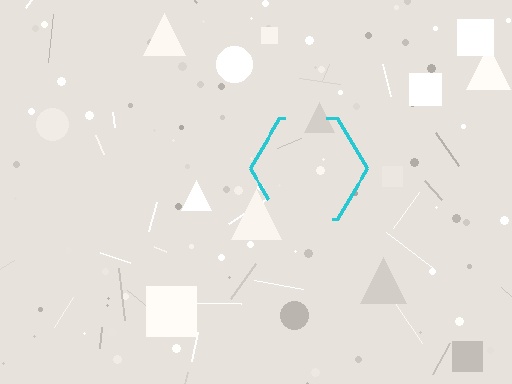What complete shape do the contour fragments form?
The contour fragments form a hexagon.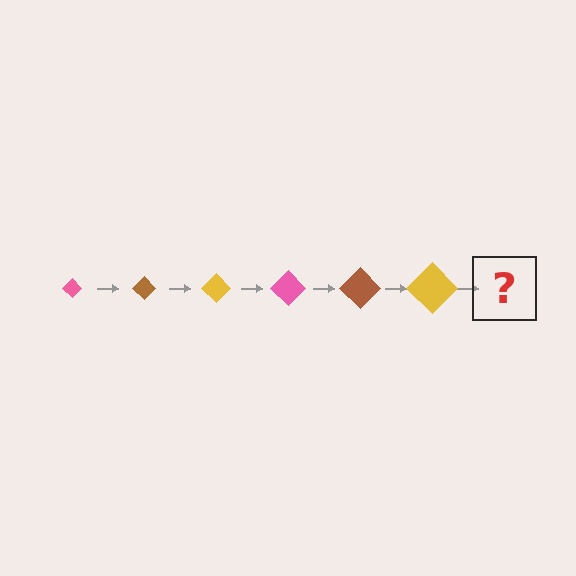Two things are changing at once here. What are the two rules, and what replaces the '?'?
The two rules are that the diamond grows larger each step and the color cycles through pink, brown, and yellow. The '?' should be a pink diamond, larger than the previous one.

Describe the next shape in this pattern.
It should be a pink diamond, larger than the previous one.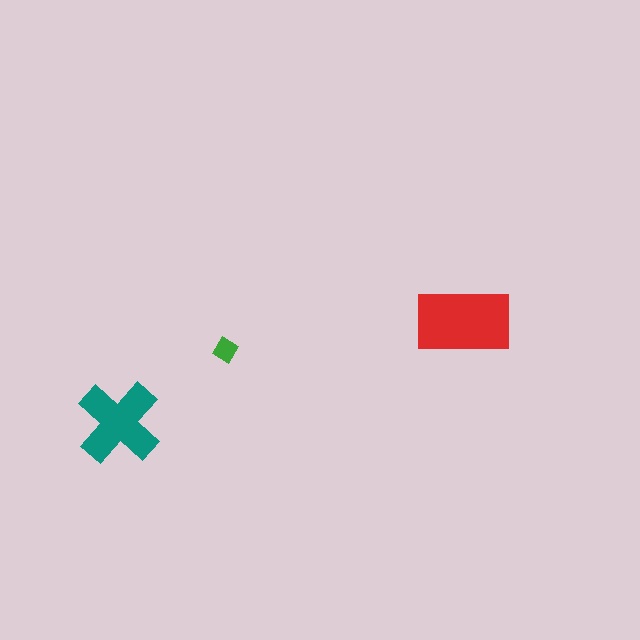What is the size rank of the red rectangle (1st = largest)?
1st.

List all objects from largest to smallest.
The red rectangle, the teal cross, the green diamond.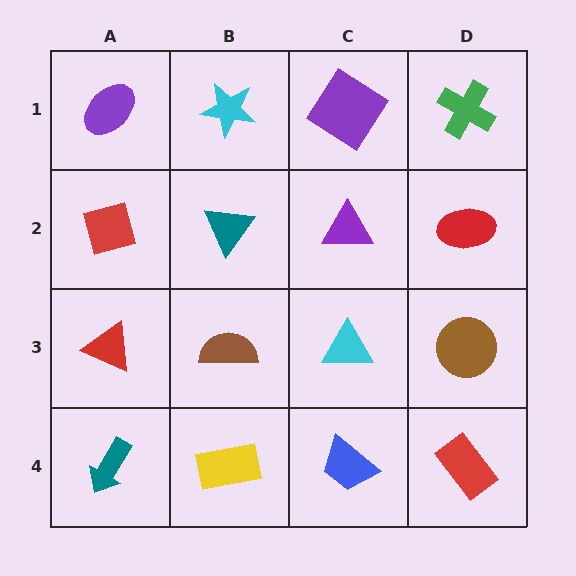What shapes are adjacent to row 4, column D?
A brown circle (row 3, column D), a blue trapezoid (row 4, column C).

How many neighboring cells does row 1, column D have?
2.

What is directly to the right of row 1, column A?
A cyan star.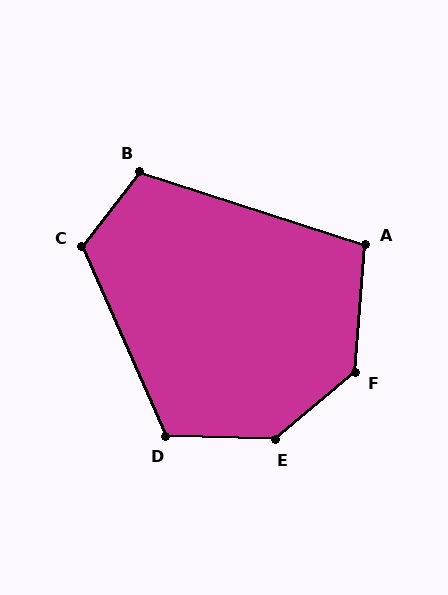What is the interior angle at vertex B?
Approximately 110 degrees (obtuse).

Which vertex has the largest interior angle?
E, at approximately 138 degrees.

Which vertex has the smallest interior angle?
A, at approximately 103 degrees.